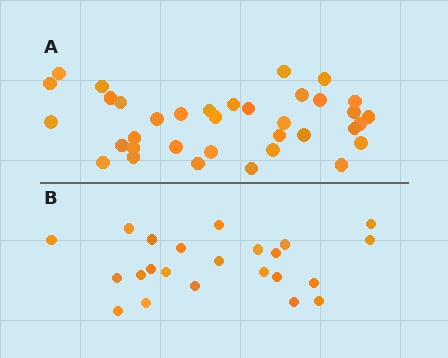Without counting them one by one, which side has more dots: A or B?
Region A (the top region) has more dots.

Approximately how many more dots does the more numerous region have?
Region A has approximately 15 more dots than region B.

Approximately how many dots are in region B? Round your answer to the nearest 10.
About 20 dots. (The exact count is 23, which rounds to 20.)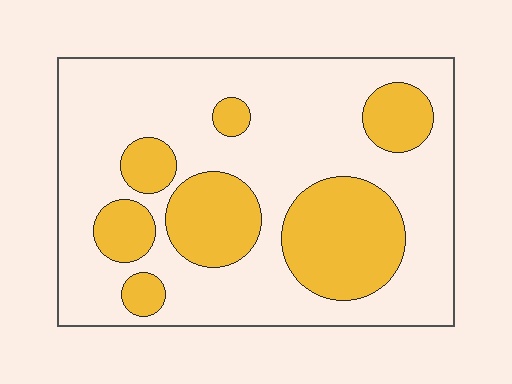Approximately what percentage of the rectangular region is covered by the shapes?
Approximately 30%.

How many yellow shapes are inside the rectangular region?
7.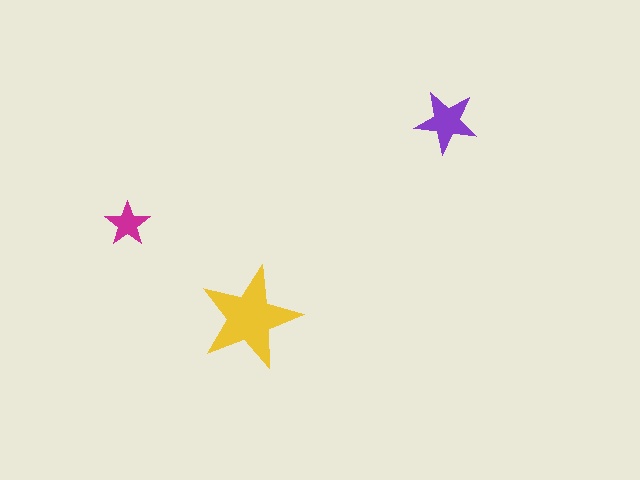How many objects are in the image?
There are 3 objects in the image.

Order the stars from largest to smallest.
the yellow one, the purple one, the magenta one.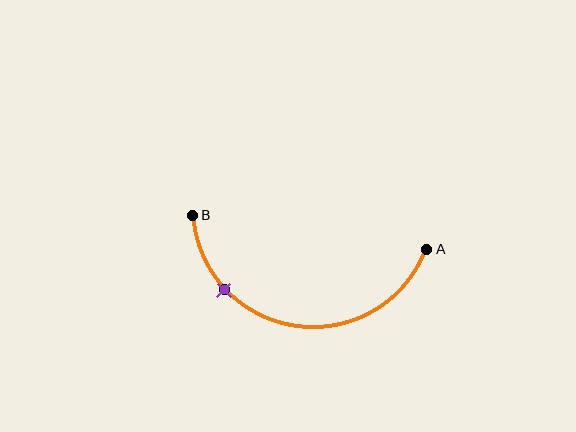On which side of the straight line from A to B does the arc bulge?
The arc bulges below the straight line connecting A and B.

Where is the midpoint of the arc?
The arc midpoint is the point on the curve farthest from the straight line joining A and B. It sits below that line.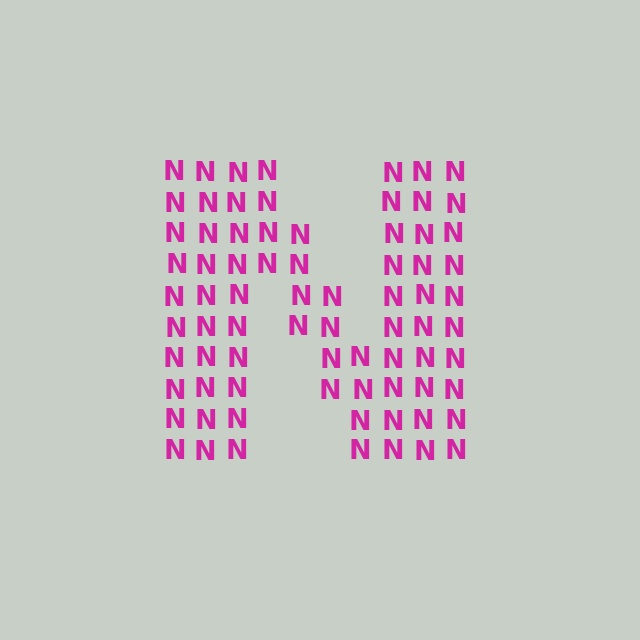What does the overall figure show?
The overall figure shows the letter N.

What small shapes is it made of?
It is made of small letter N's.